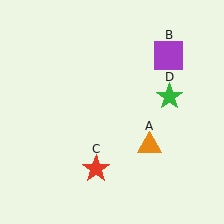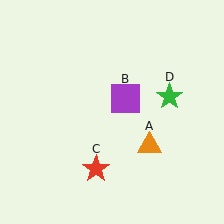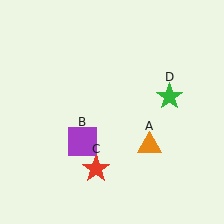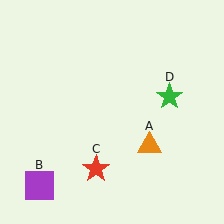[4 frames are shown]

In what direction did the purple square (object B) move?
The purple square (object B) moved down and to the left.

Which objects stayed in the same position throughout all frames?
Orange triangle (object A) and red star (object C) and green star (object D) remained stationary.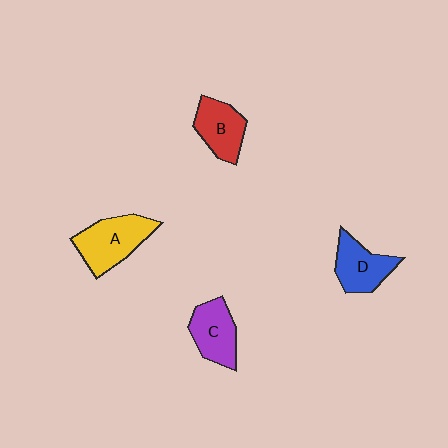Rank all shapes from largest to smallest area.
From largest to smallest: A (yellow), C (purple), D (blue), B (red).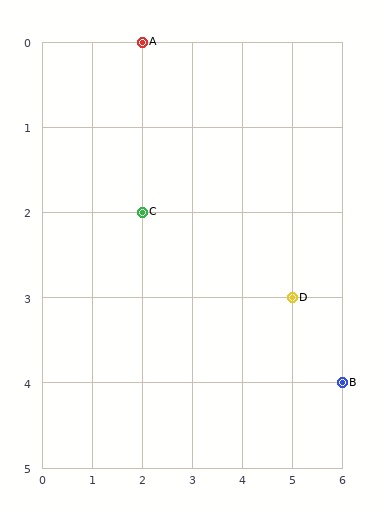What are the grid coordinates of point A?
Point A is at grid coordinates (2, 0).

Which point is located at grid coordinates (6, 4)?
Point B is at (6, 4).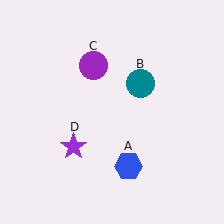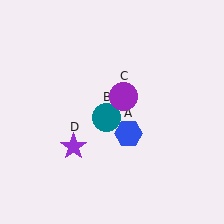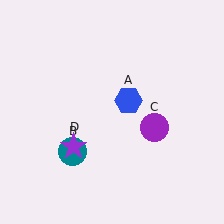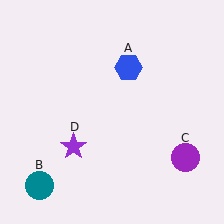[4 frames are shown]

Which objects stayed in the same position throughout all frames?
Purple star (object D) remained stationary.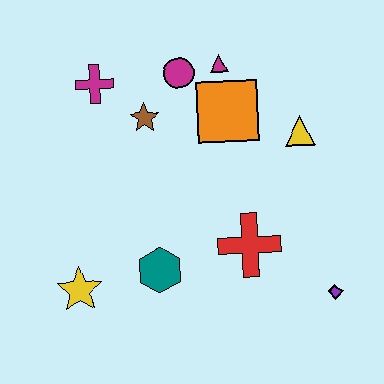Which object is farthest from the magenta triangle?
The yellow star is farthest from the magenta triangle.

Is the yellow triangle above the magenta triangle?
No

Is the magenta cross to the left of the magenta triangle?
Yes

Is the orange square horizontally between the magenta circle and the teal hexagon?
No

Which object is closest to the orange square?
The magenta triangle is closest to the orange square.